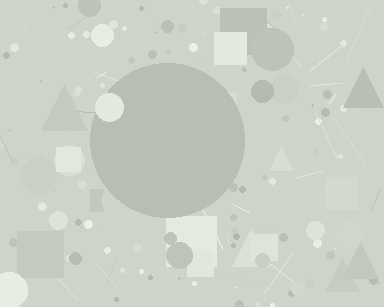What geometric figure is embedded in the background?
A circle is embedded in the background.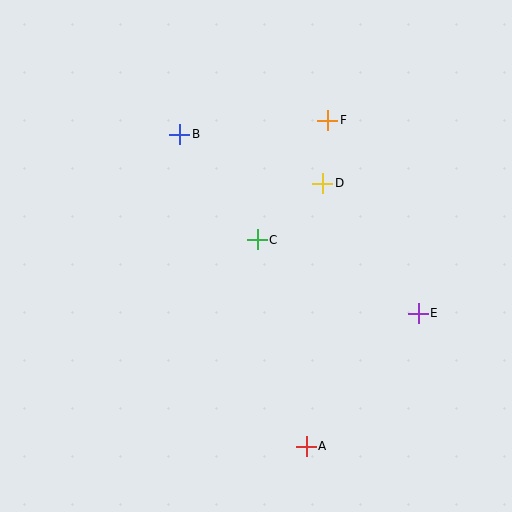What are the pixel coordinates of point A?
Point A is at (306, 446).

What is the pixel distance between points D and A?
The distance between D and A is 263 pixels.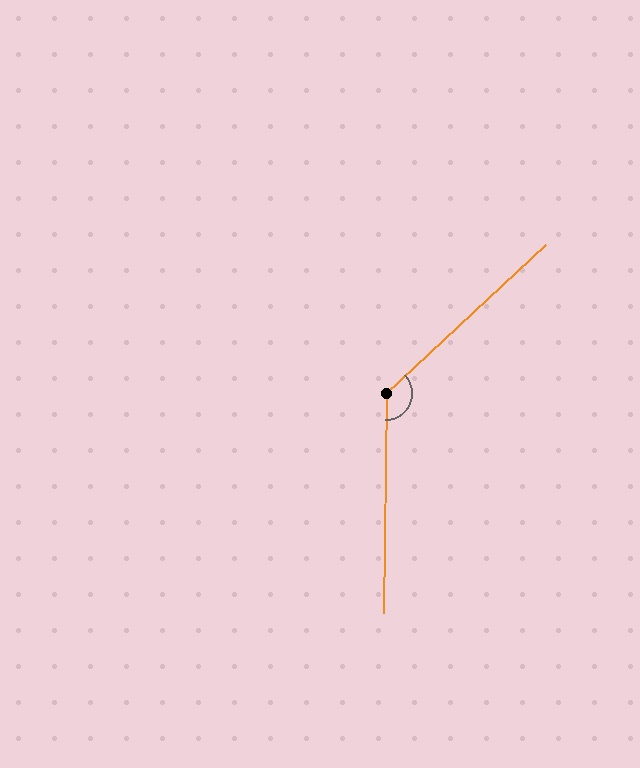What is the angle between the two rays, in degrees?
Approximately 134 degrees.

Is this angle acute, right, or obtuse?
It is obtuse.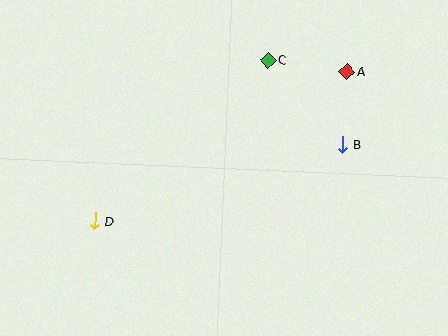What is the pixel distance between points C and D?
The distance between C and D is 236 pixels.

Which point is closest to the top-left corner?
Point D is closest to the top-left corner.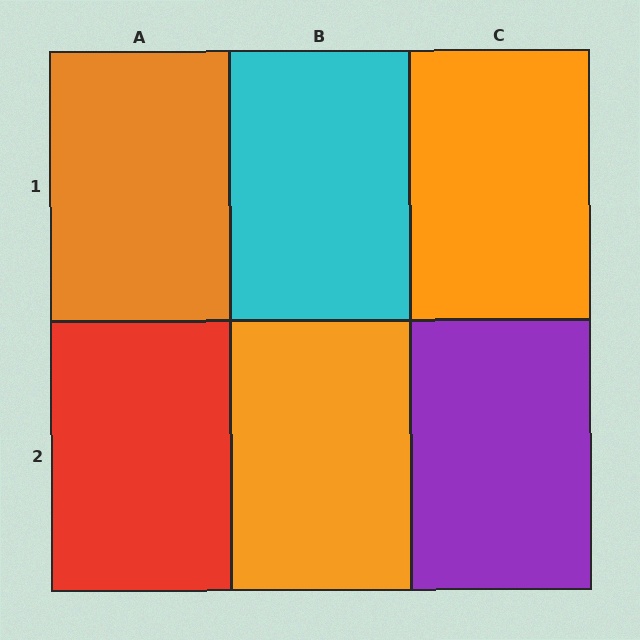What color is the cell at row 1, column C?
Orange.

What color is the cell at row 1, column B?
Cyan.